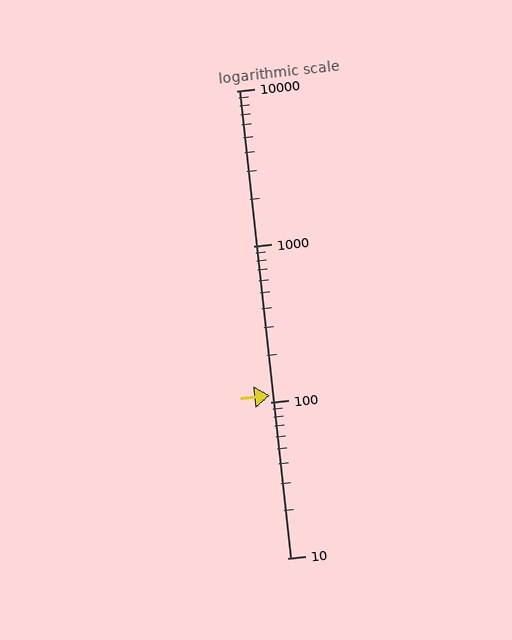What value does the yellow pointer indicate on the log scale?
The pointer indicates approximately 110.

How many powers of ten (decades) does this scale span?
The scale spans 3 decades, from 10 to 10000.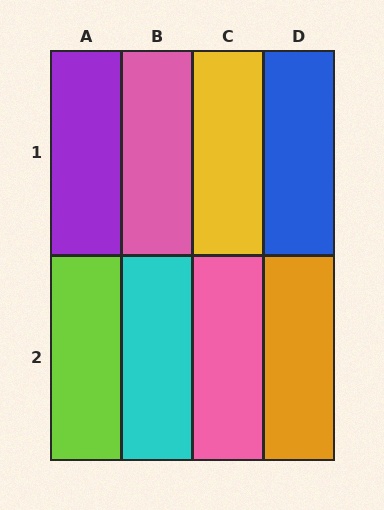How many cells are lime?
1 cell is lime.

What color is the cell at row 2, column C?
Pink.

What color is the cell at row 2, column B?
Cyan.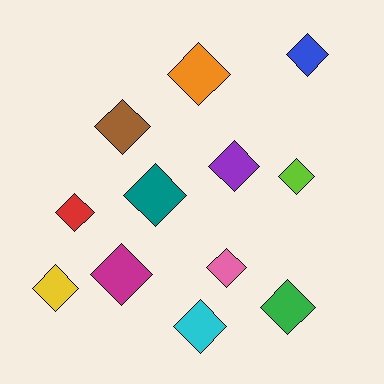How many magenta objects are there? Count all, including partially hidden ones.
There is 1 magenta object.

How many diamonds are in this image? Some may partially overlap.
There are 12 diamonds.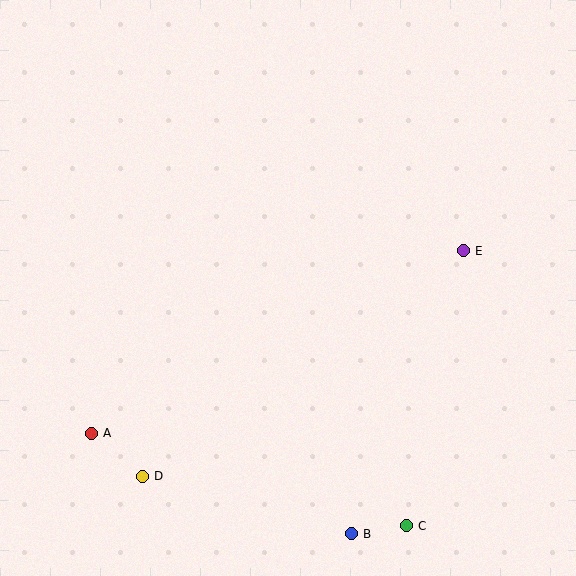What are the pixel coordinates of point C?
Point C is at (406, 526).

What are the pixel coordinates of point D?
Point D is at (142, 476).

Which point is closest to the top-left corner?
Point A is closest to the top-left corner.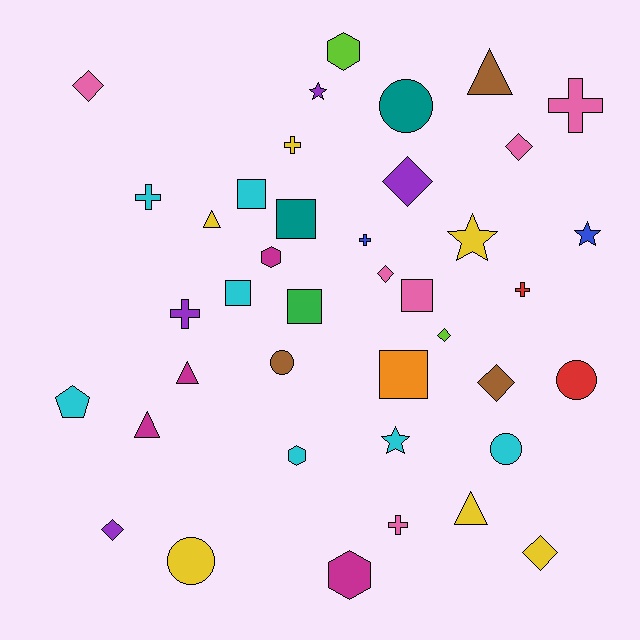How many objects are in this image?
There are 40 objects.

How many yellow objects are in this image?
There are 6 yellow objects.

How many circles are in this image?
There are 5 circles.